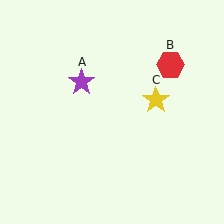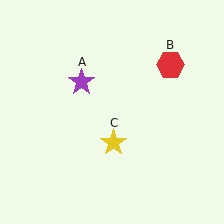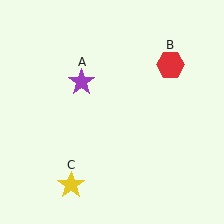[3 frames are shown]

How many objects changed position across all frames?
1 object changed position: yellow star (object C).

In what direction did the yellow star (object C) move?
The yellow star (object C) moved down and to the left.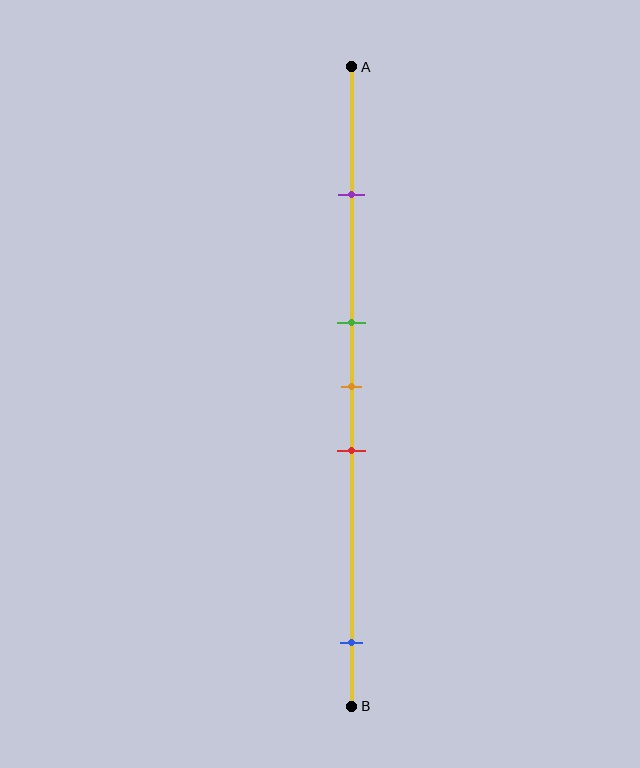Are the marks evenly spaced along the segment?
No, the marks are not evenly spaced.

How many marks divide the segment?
There are 5 marks dividing the segment.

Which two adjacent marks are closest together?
The green and orange marks are the closest adjacent pair.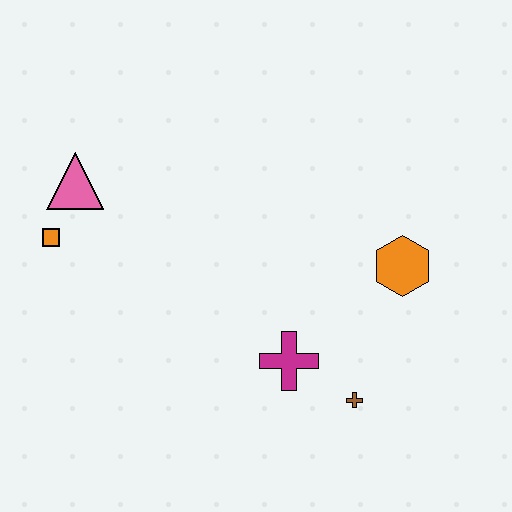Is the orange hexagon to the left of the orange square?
No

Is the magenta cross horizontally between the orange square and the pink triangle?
No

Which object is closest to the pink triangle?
The orange square is closest to the pink triangle.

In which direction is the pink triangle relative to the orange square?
The pink triangle is above the orange square.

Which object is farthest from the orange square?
The orange hexagon is farthest from the orange square.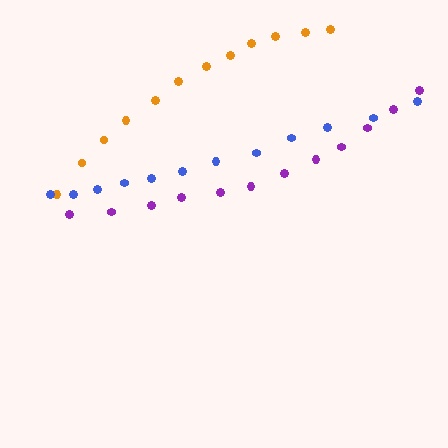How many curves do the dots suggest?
There are 3 distinct paths.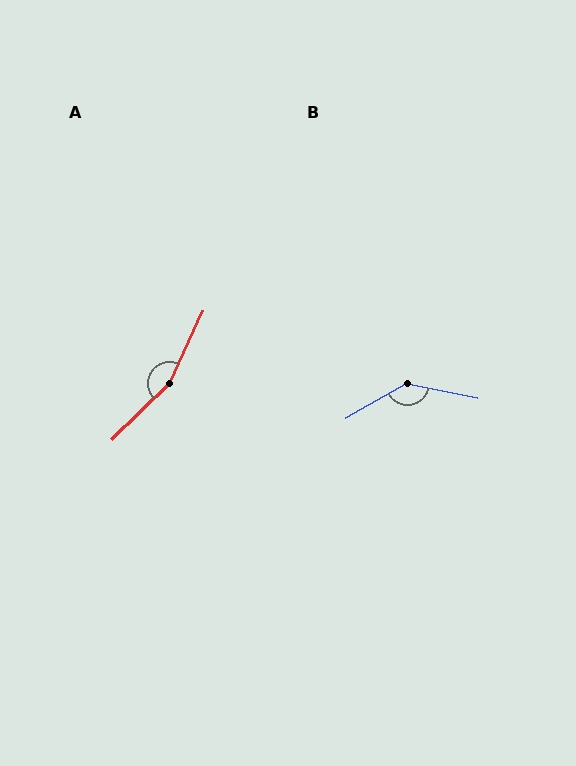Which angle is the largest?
A, at approximately 160 degrees.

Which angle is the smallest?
B, at approximately 138 degrees.